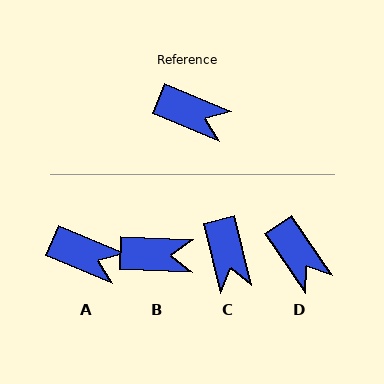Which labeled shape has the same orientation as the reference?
A.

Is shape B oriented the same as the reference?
No, it is off by about 21 degrees.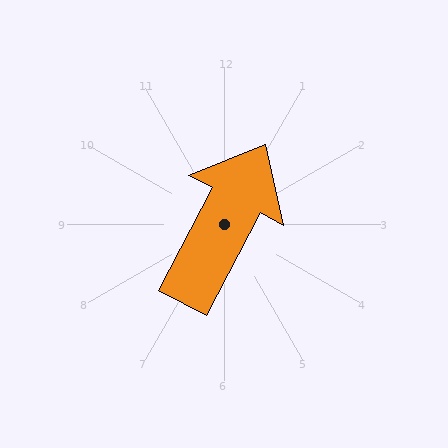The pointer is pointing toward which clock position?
Roughly 1 o'clock.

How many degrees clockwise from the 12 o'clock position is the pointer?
Approximately 28 degrees.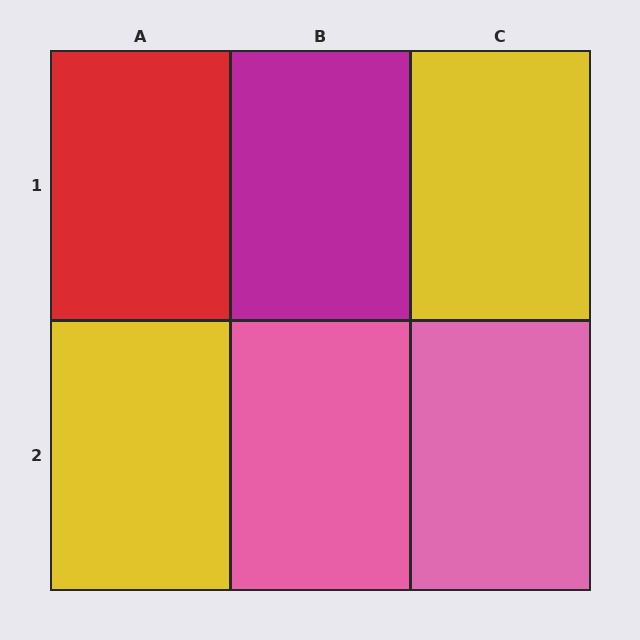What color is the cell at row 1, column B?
Magenta.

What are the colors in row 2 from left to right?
Yellow, pink, pink.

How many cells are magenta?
1 cell is magenta.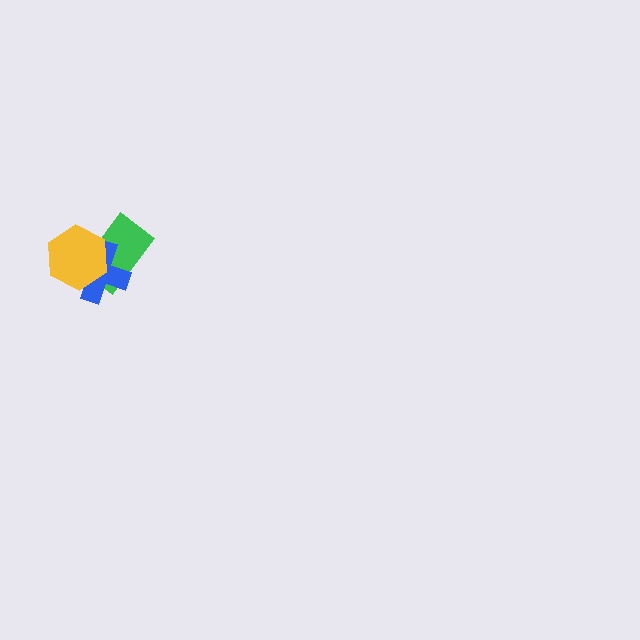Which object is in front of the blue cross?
The yellow hexagon is in front of the blue cross.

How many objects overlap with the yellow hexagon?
2 objects overlap with the yellow hexagon.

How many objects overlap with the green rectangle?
2 objects overlap with the green rectangle.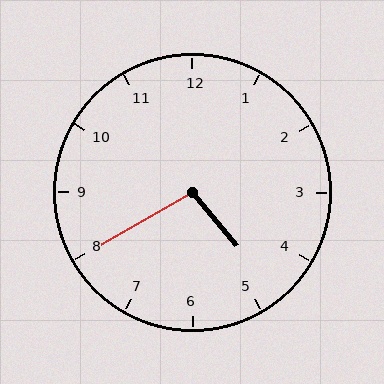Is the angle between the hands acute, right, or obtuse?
It is obtuse.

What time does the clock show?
4:40.